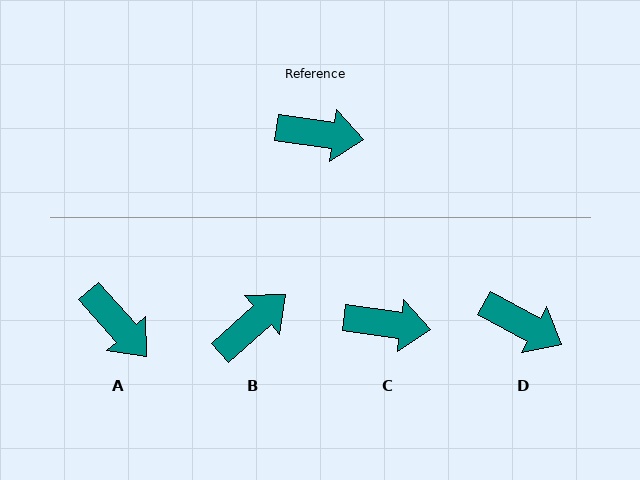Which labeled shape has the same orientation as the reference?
C.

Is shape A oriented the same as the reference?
No, it is off by about 41 degrees.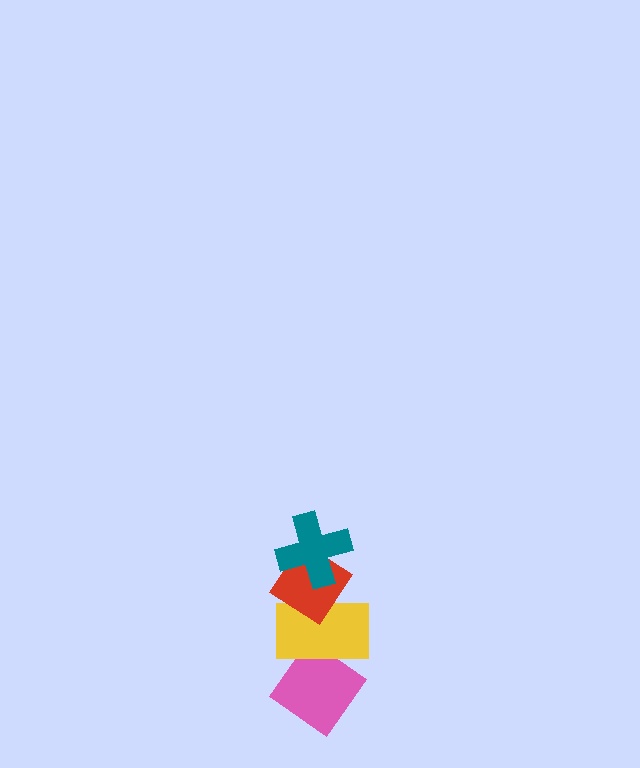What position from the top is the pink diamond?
The pink diamond is 4th from the top.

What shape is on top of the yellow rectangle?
The red diamond is on top of the yellow rectangle.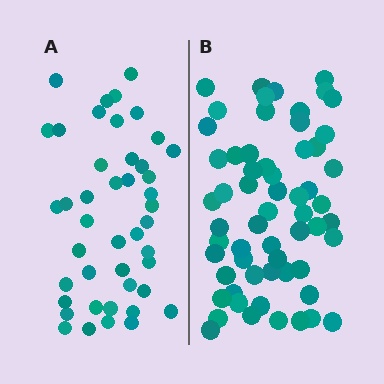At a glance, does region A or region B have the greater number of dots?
Region B (the right region) has more dots.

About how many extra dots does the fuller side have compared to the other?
Region B has approximately 15 more dots than region A.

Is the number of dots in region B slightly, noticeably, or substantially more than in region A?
Region B has noticeably more, but not dramatically so. The ratio is roughly 1.4 to 1.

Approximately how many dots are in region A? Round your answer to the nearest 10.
About 40 dots. (The exact count is 44, which rounds to 40.)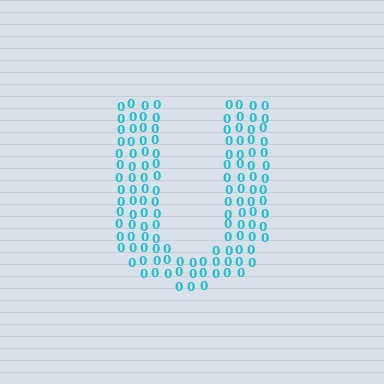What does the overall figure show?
The overall figure shows the letter U.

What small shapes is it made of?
It is made of small digit 0's.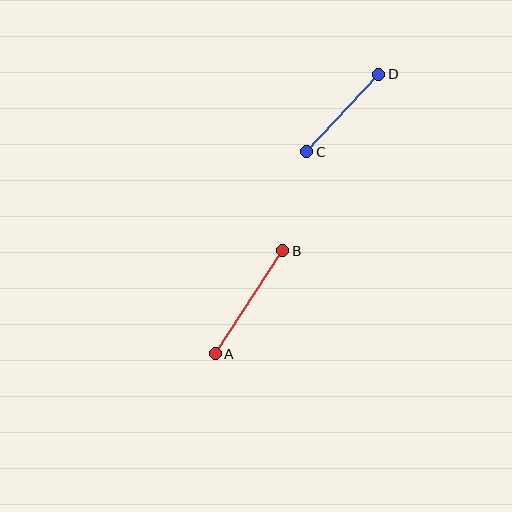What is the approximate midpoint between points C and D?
The midpoint is at approximately (343, 113) pixels.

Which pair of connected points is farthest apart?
Points A and B are farthest apart.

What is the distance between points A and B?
The distance is approximately 123 pixels.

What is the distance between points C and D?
The distance is approximately 106 pixels.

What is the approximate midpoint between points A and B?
The midpoint is at approximately (249, 302) pixels.